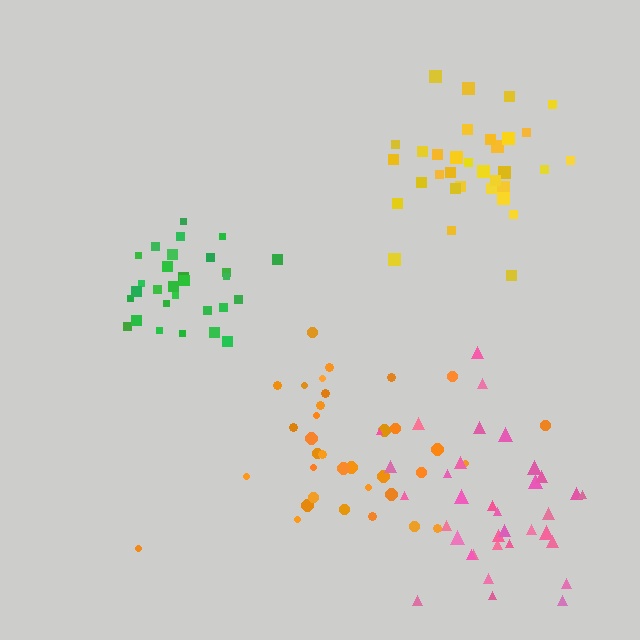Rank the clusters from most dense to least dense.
yellow, green, pink, orange.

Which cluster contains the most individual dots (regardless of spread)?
Orange (35).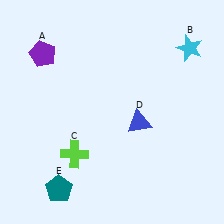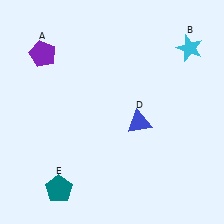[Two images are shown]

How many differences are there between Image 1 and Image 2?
There is 1 difference between the two images.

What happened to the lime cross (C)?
The lime cross (C) was removed in Image 2. It was in the bottom-left area of Image 1.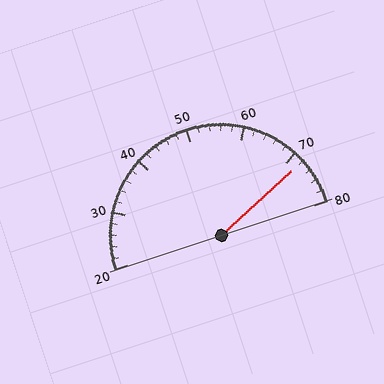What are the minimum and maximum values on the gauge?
The gauge ranges from 20 to 80.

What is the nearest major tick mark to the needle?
The nearest major tick mark is 70.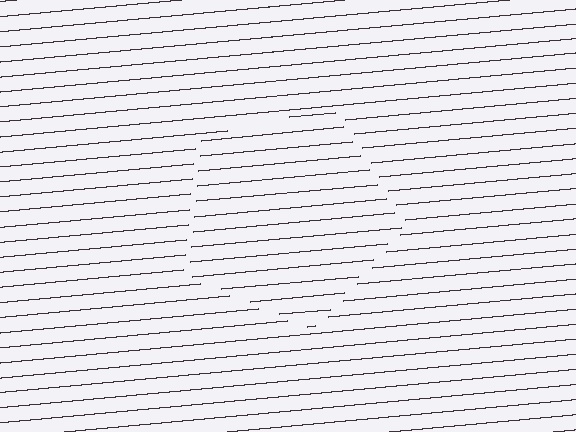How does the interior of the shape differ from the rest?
The interior of the shape contains the same grating, shifted by half a period — the contour is defined by the phase discontinuity where line-ends from the inner and outer gratings abut.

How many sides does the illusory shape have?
5 sides — the line-ends trace a pentagon.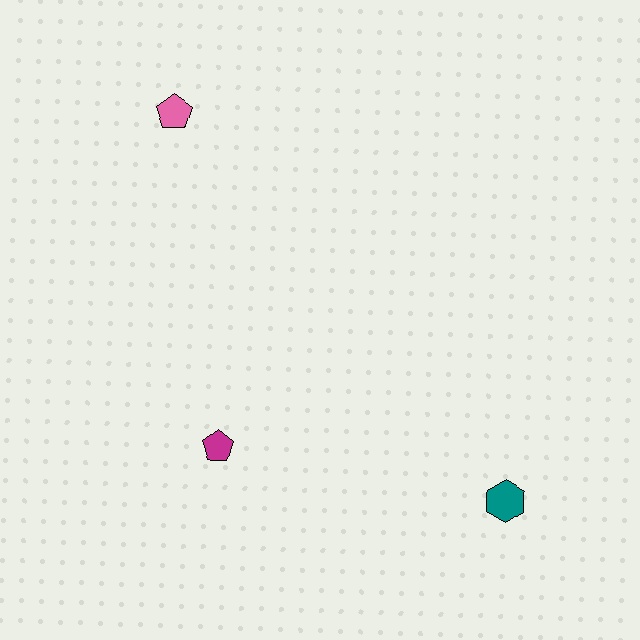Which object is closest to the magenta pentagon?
The teal hexagon is closest to the magenta pentagon.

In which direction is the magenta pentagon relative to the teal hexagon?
The magenta pentagon is to the left of the teal hexagon.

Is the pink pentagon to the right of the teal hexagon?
No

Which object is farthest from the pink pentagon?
The teal hexagon is farthest from the pink pentagon.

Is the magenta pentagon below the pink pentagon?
Yes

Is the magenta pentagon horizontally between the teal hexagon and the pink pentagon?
Yes